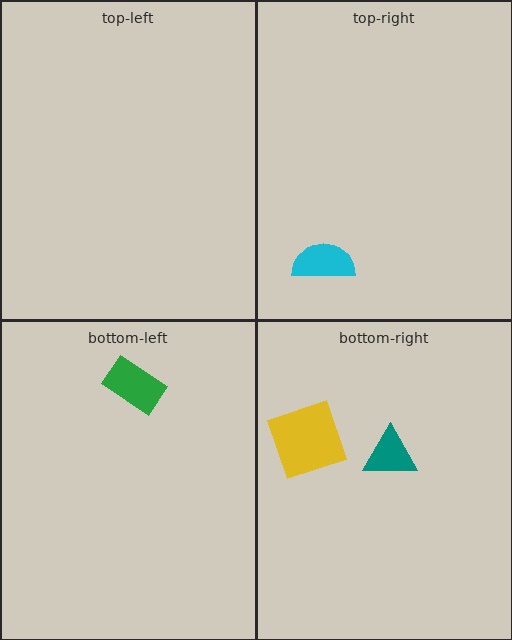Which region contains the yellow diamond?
The bottom-right region.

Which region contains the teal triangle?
The bottom-right region.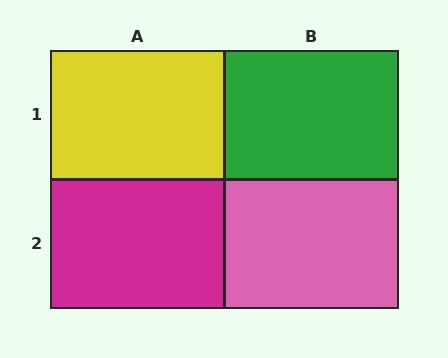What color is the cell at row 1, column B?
Green.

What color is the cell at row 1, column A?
Yellow.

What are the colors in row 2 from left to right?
Magenta, pink.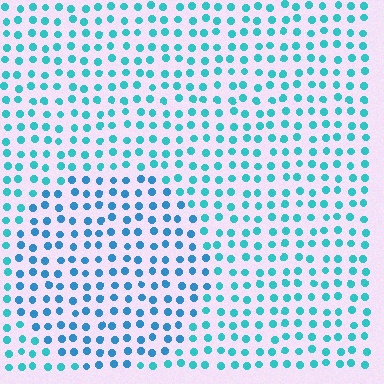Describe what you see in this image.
The image is filled with small cyan elements in a uniform arrangement. A circle-shaped region is visible where the elements are tinted to a slightly different hue, forming a subtle color boundary.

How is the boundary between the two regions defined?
The boundary is defined purely by a slight shift in hue (about 23 degrees). Spacing, size, and orientation are identical on both sides.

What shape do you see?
I see a circle.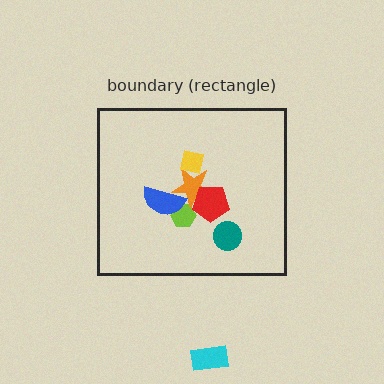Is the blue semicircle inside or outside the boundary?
Inside.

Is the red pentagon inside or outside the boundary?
Inside.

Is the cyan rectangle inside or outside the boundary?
Outside.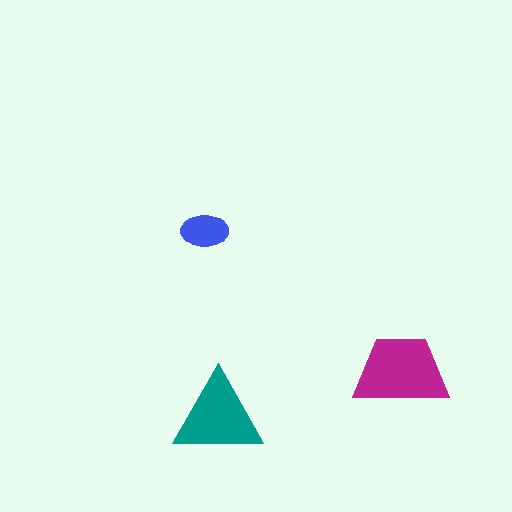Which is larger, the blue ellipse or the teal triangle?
The teal triangle.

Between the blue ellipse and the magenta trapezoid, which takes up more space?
The magenta trapezoid.